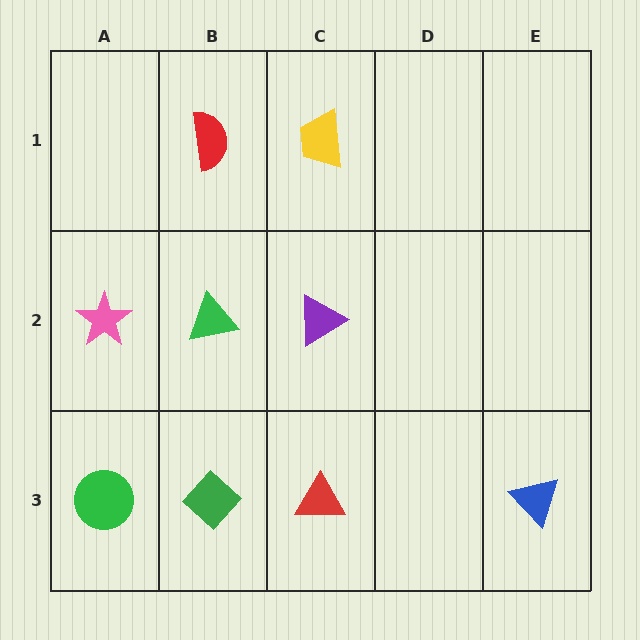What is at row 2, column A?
A pink star.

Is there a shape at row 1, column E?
No, that cell is empty.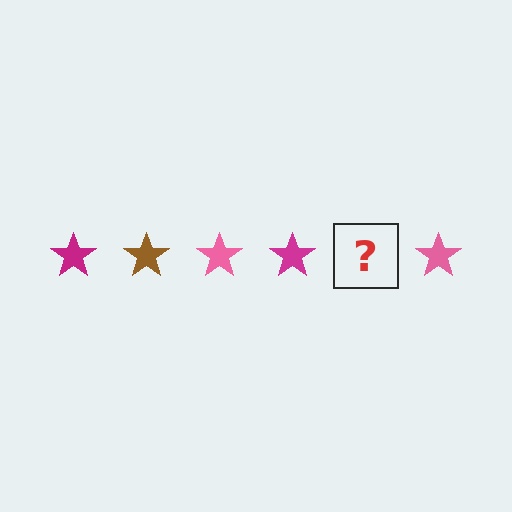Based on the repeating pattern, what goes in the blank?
The blank should be a brown star.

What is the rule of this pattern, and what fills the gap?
The rule is that the pattern cycles through magenta, brown, pink stars. The gap should be filled with a brown star.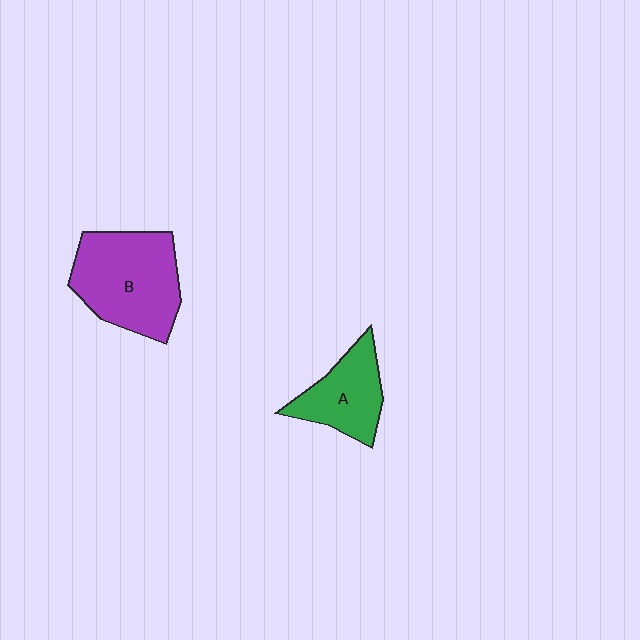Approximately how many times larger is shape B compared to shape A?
Approximately 1.6 times.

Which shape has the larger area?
Shape B (purple).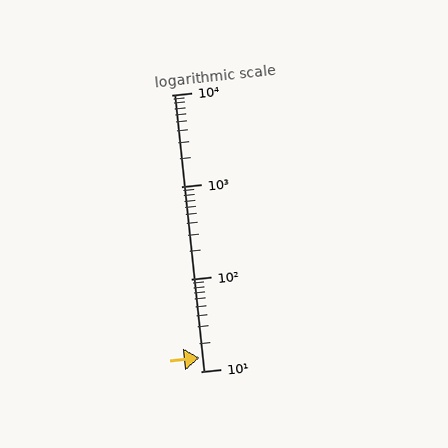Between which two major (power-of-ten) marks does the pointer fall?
The pointer is between 10 and 100.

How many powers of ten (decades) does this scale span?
The scale spans 3 decades, from 10 to 10000.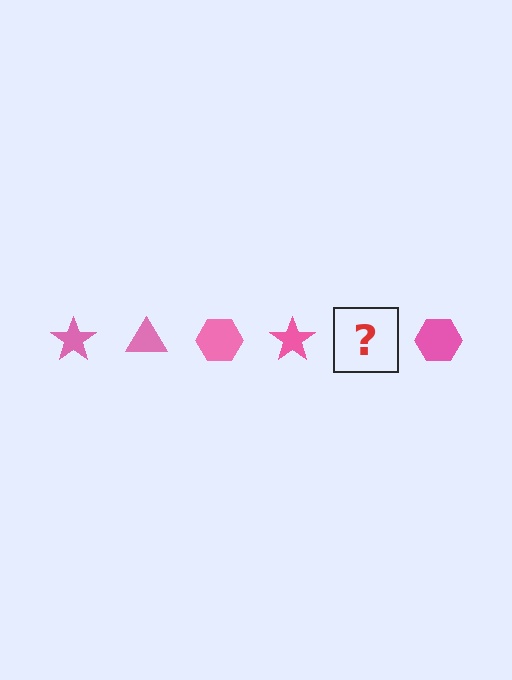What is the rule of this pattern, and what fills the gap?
The rule is that the pattern cycles through star, triangle, hexagon shapes in pink. The gap should be filled with a pink triangle.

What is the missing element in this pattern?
The missing element is a pink triangle.